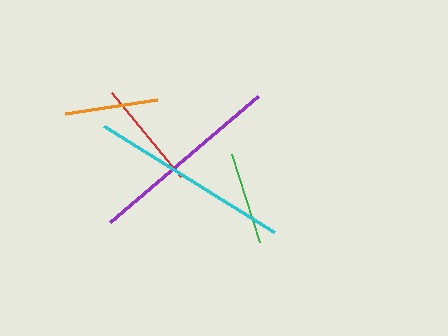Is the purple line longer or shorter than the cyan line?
The cyan line is longer than the purple line.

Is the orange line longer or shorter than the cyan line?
The cyan line is longer than the orange line.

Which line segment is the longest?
The cyan line is the longest at approximately 200 pixels.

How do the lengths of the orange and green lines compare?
The orange and green lines are approximately the same length.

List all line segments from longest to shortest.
From longest to shortest: cyan, purple, red, orange, green.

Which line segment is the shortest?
The green line is the shortest at approximately 92 pixels.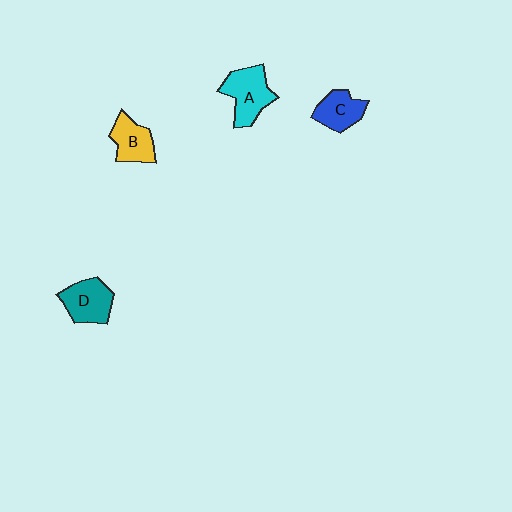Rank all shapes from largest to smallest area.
From largest to smallest: A (cyan), D (teal), B (yellow), C (blue).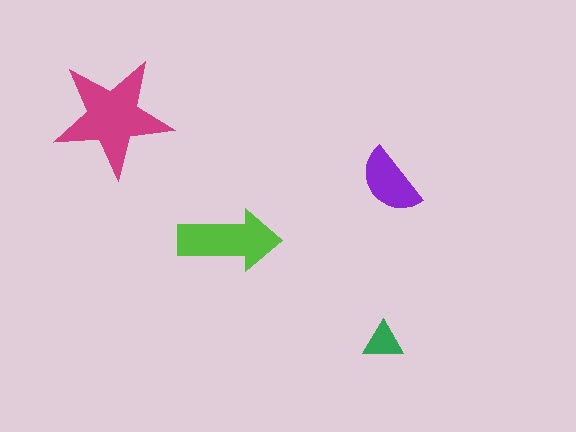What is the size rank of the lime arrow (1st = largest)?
2nd.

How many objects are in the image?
There are 4 objects in the image.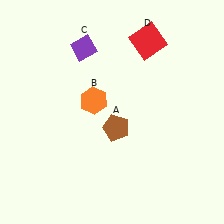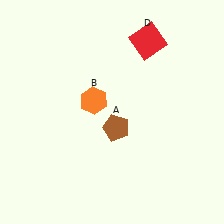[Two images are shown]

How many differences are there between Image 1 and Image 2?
There is 1 difference between the two images.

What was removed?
The purple diamond (C) was removed in Image 2.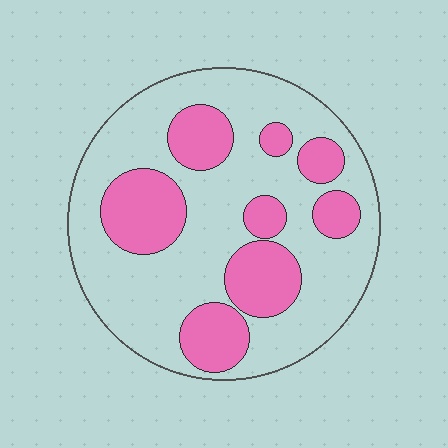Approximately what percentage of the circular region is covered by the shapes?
Approximately 30%.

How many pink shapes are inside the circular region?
8.